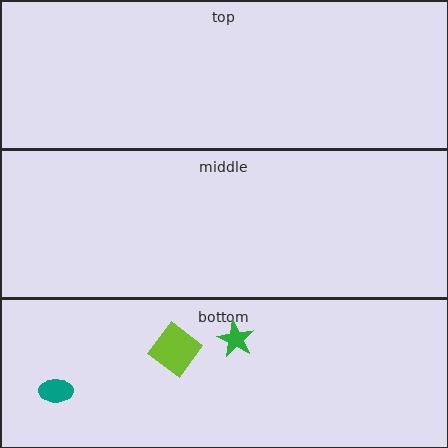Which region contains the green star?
The bottom region.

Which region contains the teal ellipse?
The bottom region.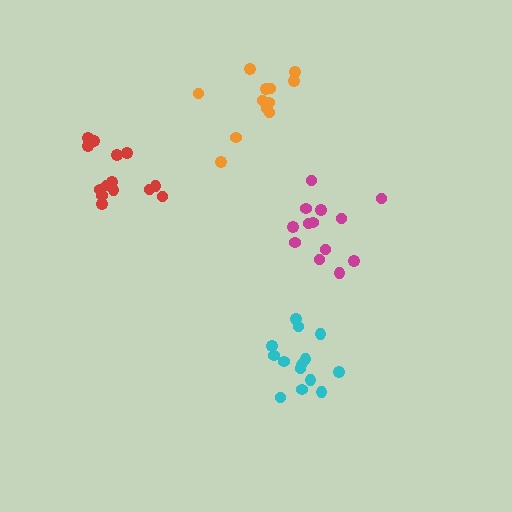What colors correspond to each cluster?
The clusters are colored: cyan, red, magenta, orange.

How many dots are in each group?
Group 1: 14 dots, Group 2: 14 dots, Group 3: 13 dots, Group 4: 12 dots (53 total).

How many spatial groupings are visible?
There are 4 spatial groupings.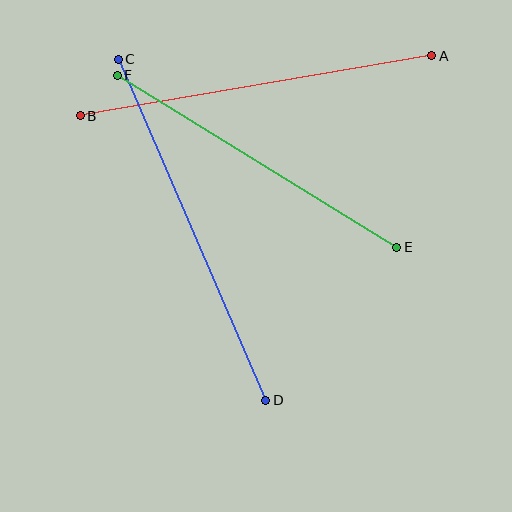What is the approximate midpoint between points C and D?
The midpoint is at approximately (192, 230) pixels.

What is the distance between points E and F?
The distance is approximately 328 pixels.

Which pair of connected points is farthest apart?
Points C and D are farthest apart.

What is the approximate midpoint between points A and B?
The midpoint is at approximately (256, 86) pixels.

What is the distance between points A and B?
The distance is approximately 357 pixels.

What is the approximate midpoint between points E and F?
The midpoint is at approximately (257, 161) pixels.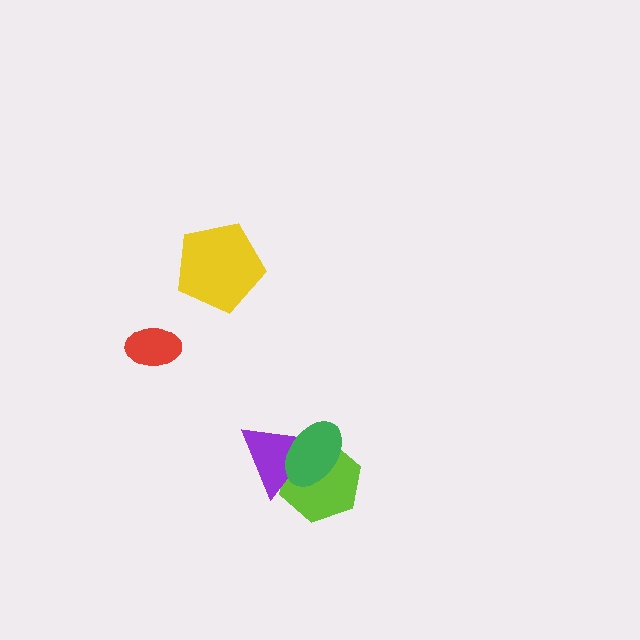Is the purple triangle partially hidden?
Yes, it is partially covered by another shape.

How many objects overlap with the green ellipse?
2 objects overlap with the green ellipse.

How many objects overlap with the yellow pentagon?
0 objects overlap with the yellow pentagon.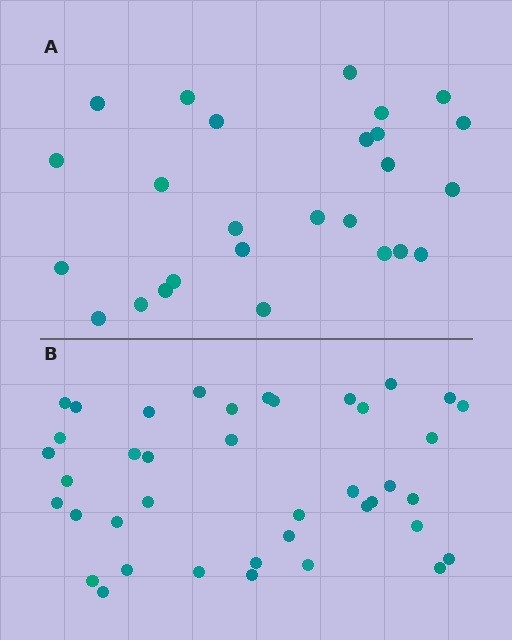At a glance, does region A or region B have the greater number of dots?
Region B (the bottom region) has more dots.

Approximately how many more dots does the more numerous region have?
Region B has approximately 15 more dots than region A.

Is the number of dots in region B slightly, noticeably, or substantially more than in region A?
Region B has substantially more. The ratio is roughly 1.5 to 1.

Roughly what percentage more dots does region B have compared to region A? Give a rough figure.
About 55% more.